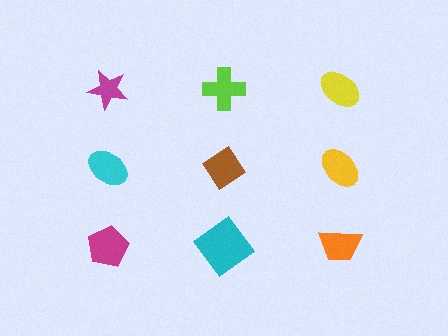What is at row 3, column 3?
An orange trapezoid.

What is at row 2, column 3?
A yellow ellipse.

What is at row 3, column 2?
A cyan diamond.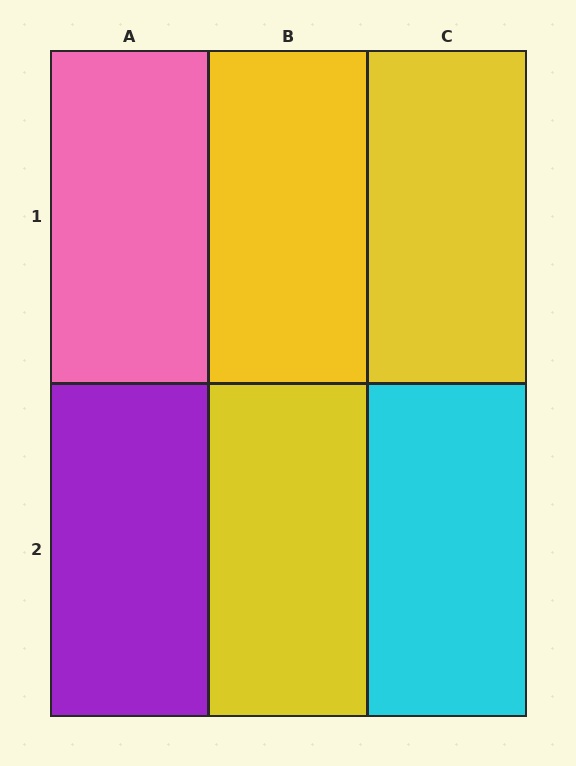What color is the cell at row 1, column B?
Yellow.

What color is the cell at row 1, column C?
Yellow.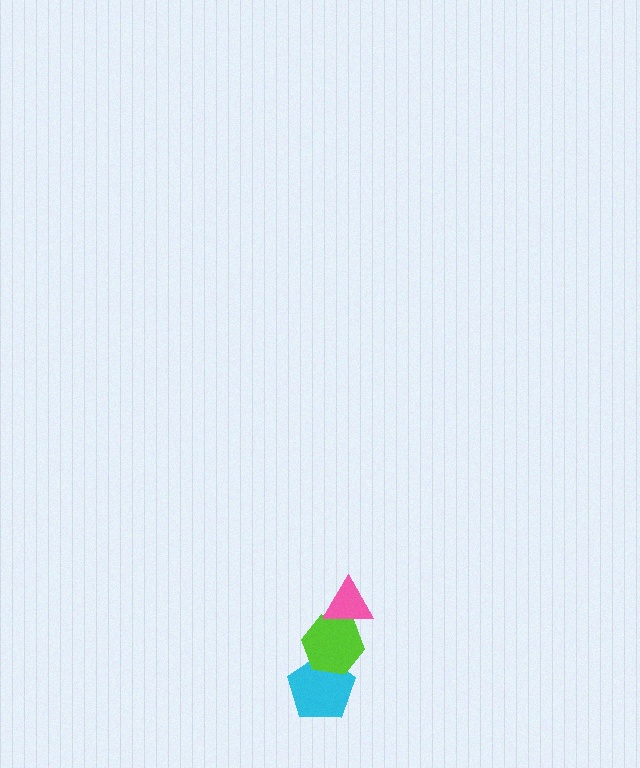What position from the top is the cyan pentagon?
The cyan pentagon is 3rd from the top.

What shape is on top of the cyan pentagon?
The lime hexagon is on top of the cyan pentagon.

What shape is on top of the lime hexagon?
The pink triangle is on top of the lime hexagon.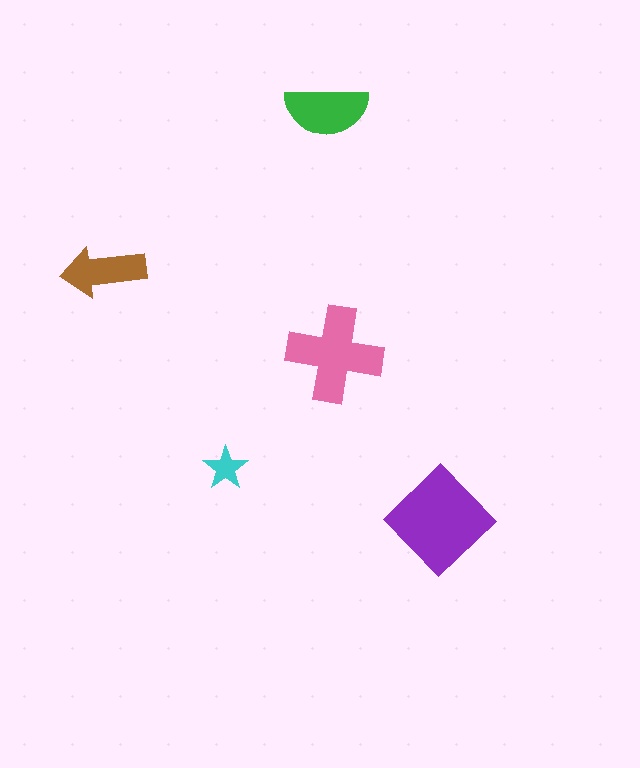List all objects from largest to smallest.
The purple diamond, the pink cross, the green semicircle, the brown arrow, the cyan star.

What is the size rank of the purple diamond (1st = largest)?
1st.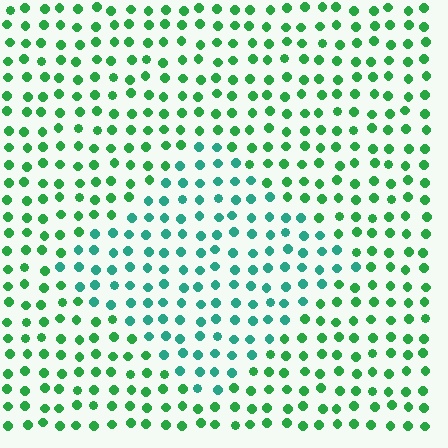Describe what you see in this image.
The image is filled with small green elements in a uniform arrangement. A diamond-shaped region is visible where the elements are tinted to a slightly different hue, forming a subtle color boundary.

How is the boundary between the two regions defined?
The boundary is defined purely by a slight shift in hue (about 33 degrees). Spacing, size, and orientation are identical on both sides.